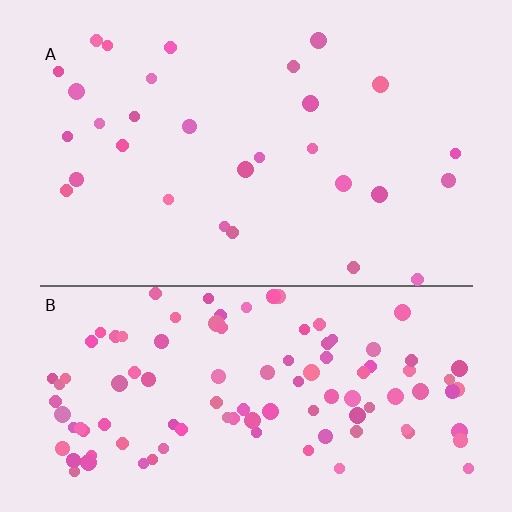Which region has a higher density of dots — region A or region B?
B (the bottom).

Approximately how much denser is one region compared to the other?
Approximately 3.7× — region B over region A.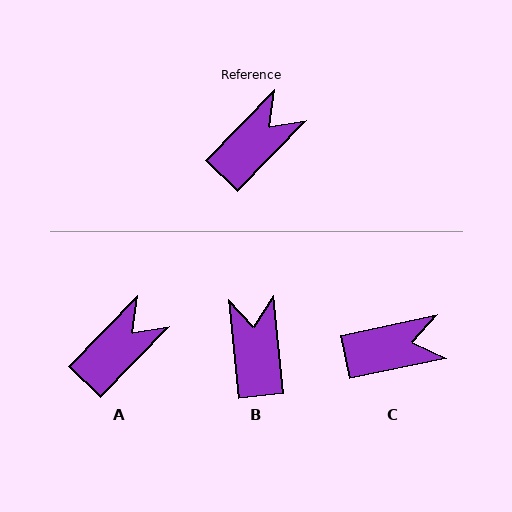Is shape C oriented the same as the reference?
No, it is off by about 34 degrees.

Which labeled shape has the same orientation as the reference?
A.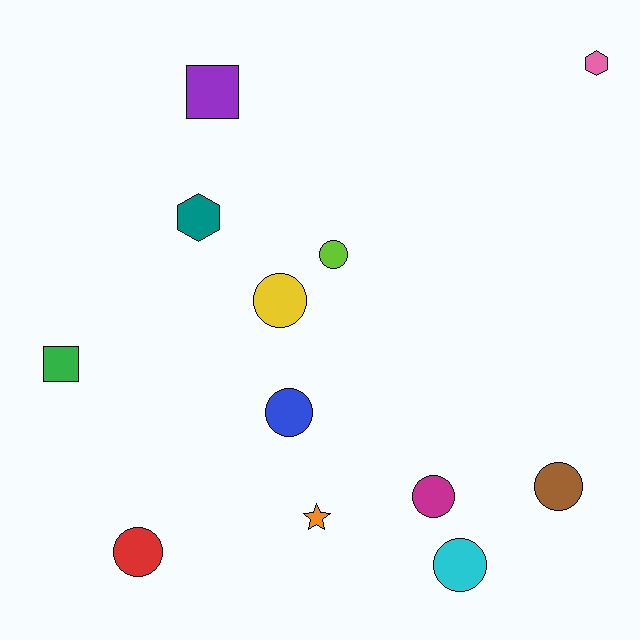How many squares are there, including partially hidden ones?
There are 2 squares.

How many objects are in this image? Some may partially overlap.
There are 12 objects.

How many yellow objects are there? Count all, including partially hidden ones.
There is 1 yellow object.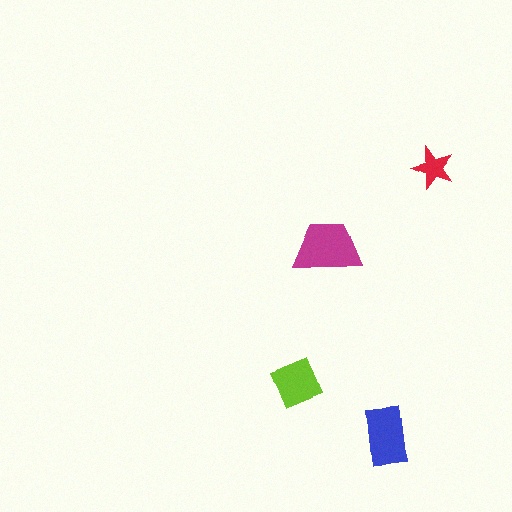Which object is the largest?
The magenta trapezoid.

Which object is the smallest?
The red star.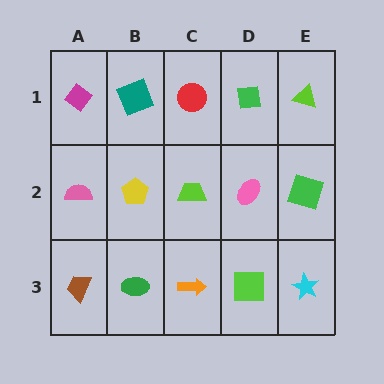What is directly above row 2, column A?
A magenta diamond.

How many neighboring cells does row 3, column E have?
2.